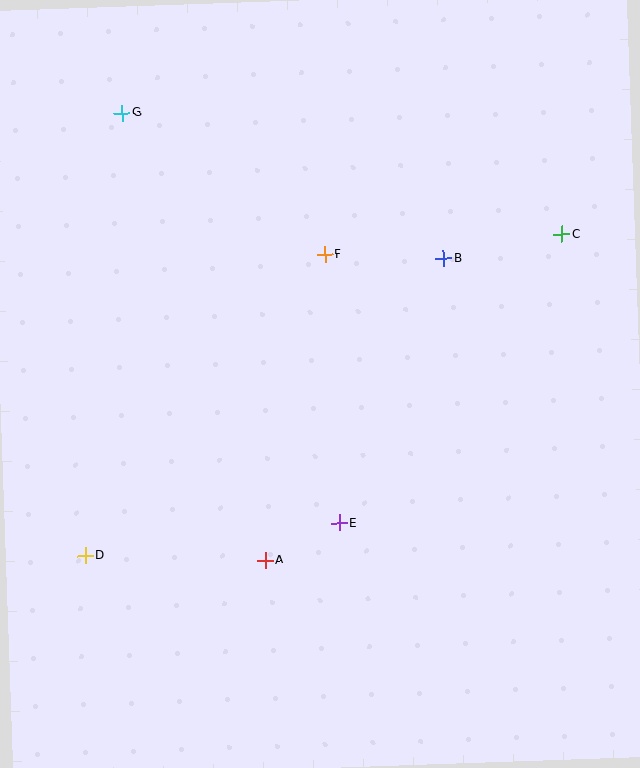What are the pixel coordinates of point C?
Point C is at (562, 234).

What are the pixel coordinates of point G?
Point G is at (122, 113).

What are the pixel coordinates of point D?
Point D is at (85, 556).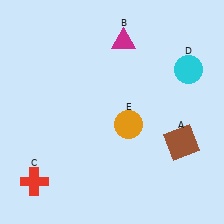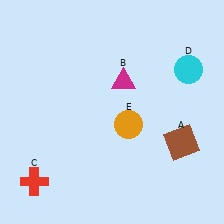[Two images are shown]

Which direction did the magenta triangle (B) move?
The magenta triangle (B) moved down.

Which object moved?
The magenta triangle (B) moved down.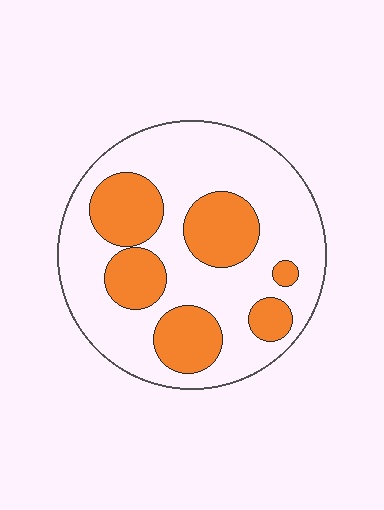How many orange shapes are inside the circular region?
6.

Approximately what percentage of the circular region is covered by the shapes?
Approximately 30%.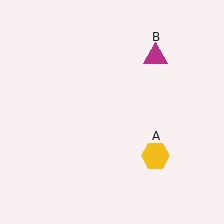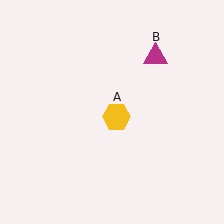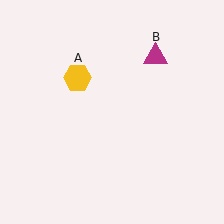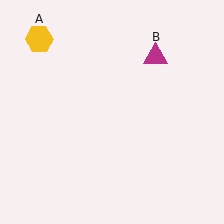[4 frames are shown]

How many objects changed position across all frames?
1 object changed position: yellow hexagon (object A).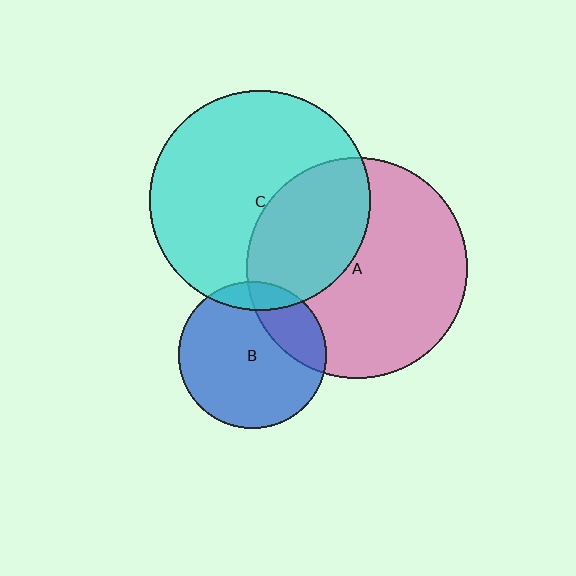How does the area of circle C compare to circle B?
Approximately 2.2 times.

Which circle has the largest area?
Circle A (pink).